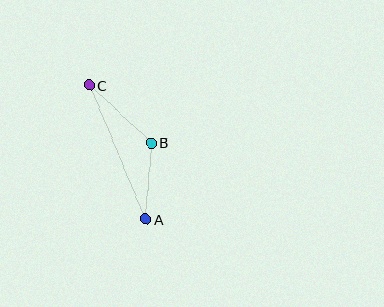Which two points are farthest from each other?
Points A and C are farthest from each other.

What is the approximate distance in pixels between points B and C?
The distance between B and C is approximately 85 pixels.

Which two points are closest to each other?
Points A and B are closest to each other.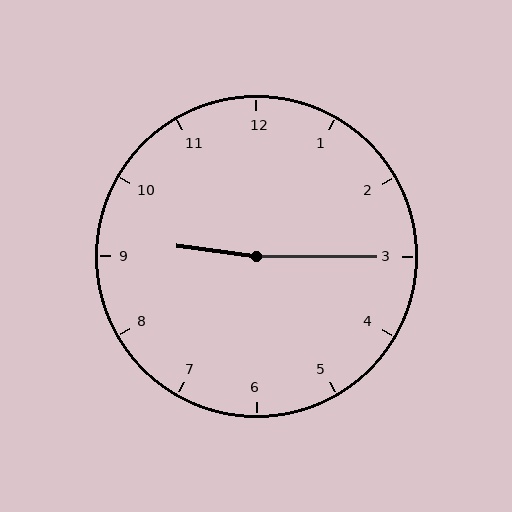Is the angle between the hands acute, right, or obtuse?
It is obtuse.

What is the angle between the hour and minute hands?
Approximately 172 degrees.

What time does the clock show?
9:15.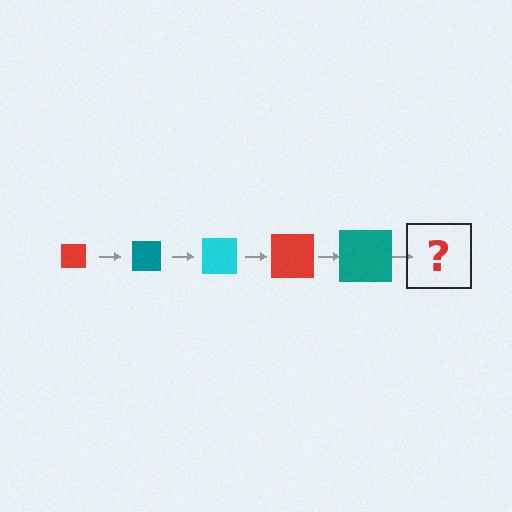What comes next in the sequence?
The next element should be a cyan square, larger than the previous one.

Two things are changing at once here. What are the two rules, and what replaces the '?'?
The two rules are that the square grows larger each step and the color cycles through red, teal, and cyan. The '?' should be a cyan square, larger than the previous one.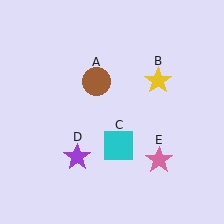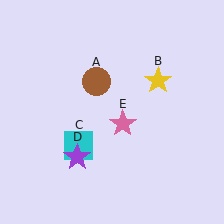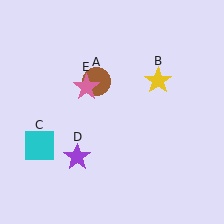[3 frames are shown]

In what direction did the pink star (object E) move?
The pink star (object E) moved up and to the left.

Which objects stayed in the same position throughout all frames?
Brown circle (object A) and yellow star (object B) and purple star (object D) remained stationary.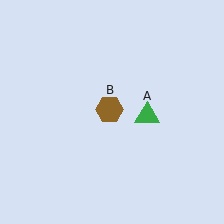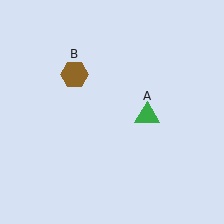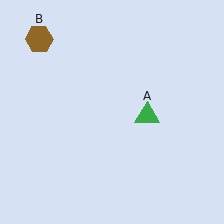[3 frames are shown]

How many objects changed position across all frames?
1 object changed position: brown hexagon (object B).